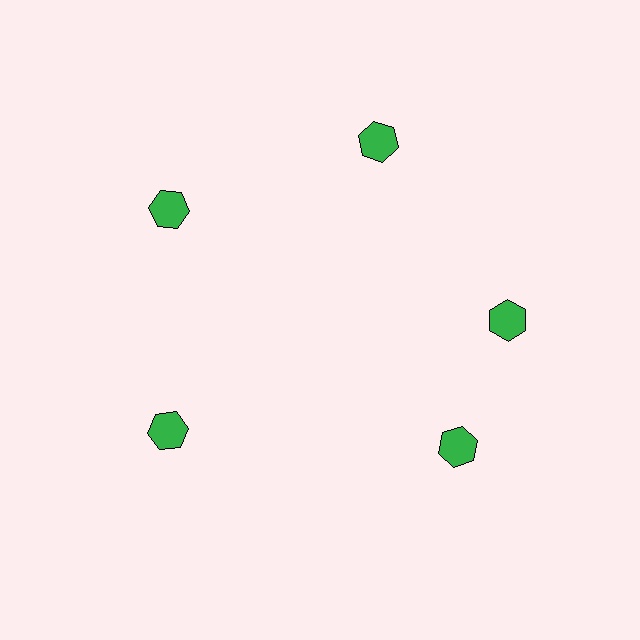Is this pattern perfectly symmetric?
No. The 5 green hexagons are arranged in a ring, but one element near the 5 o'clock position is rotated out of alignment along the ring, breaking the 5-fold rotational symmetry.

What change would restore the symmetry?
The symmetry would be restored by rotating it back into even spacing with its neighbors so that all 5 hexagons sit at equal angles and equal distance from the center.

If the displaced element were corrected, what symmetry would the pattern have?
It would have 5-fold rotational symmetry — the pattern would map onto itself every 72 degrees.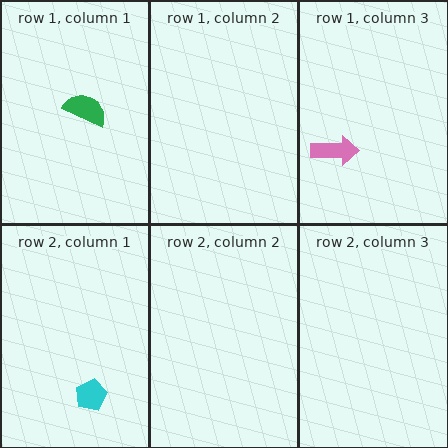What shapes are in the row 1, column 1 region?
The green semicircle.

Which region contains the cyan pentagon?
The row 2, column 1 region.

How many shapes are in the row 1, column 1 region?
1.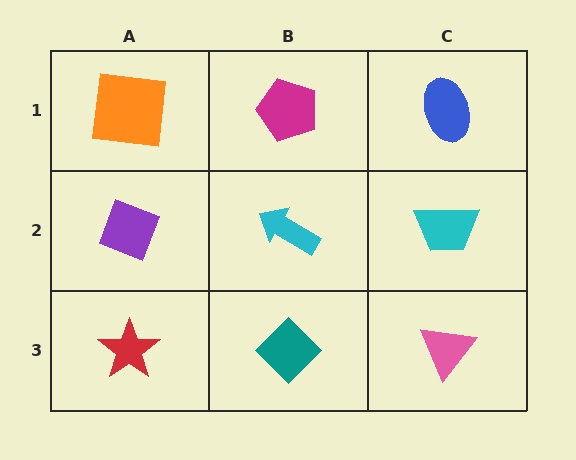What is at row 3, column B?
A teal diamond.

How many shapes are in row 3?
3 shapes.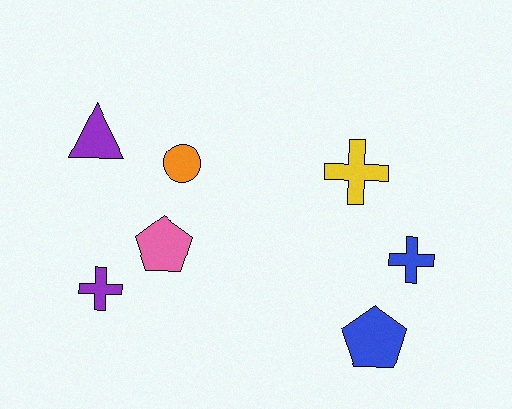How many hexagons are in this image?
There are no hexagons.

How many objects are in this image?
There are 7 objects.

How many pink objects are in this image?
There is 1 pink object.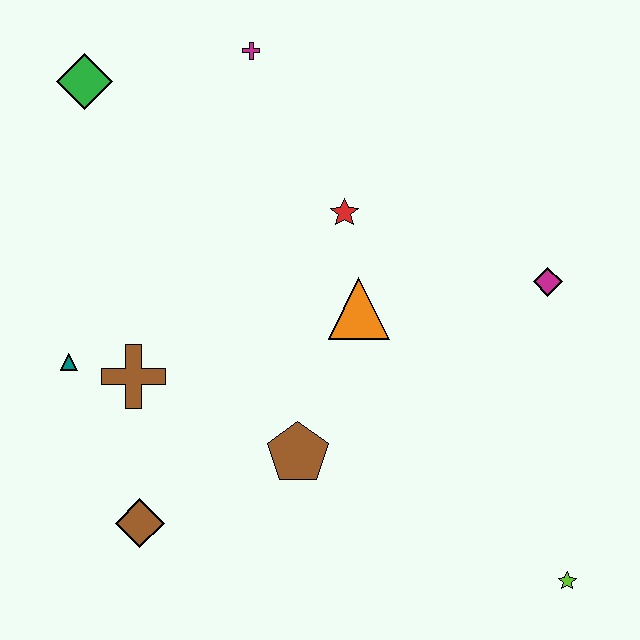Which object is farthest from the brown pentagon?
The green diamond is farthest from the brown pentagon.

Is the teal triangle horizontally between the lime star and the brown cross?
No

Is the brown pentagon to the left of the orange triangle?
Yes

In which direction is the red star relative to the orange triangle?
The red star is above the orange triangle.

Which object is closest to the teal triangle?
The brown cross is closest to the teal triangle.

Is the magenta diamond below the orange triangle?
No